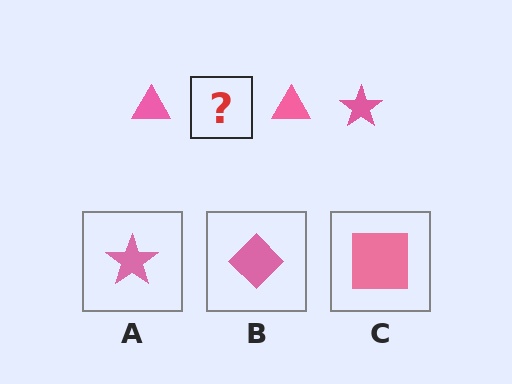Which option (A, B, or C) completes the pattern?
A.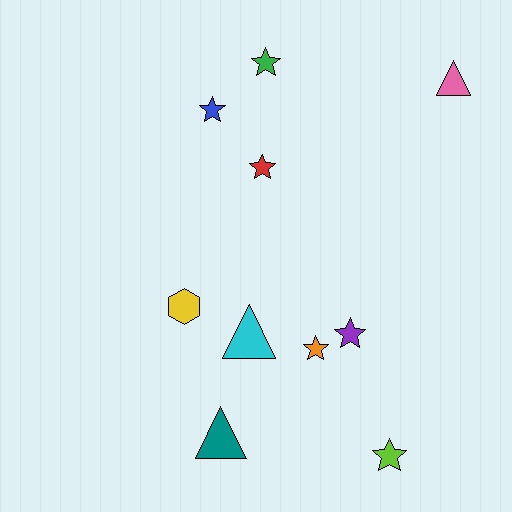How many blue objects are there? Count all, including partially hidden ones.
There is 1 blue object.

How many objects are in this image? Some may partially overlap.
There are 10 objects.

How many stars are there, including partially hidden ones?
There are 6 stars.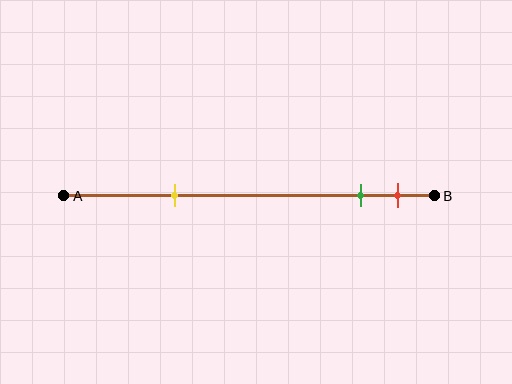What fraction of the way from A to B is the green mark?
The green mark is approximately 80% (0.8) of the way from A to B.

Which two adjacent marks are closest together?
The green and red marks are the closest adjacent pair.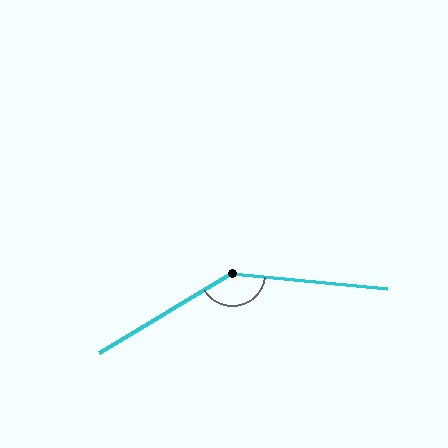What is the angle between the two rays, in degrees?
Approximately 144 degrees.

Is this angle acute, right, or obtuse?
It is obtuse.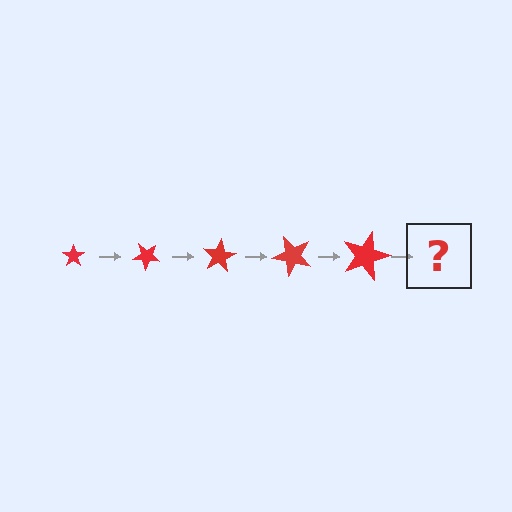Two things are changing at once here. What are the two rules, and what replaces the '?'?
The two rules are that the star grows larger each step and it rotates 40 degrees each step. The '?' should be a star, larger than the previous one and rotated 200 degrees from the start.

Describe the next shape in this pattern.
It should be a star, larger than the previous one and rotated 200 degrees from the start.